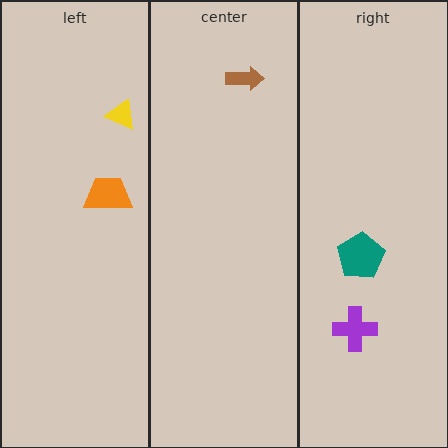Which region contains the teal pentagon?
The right region.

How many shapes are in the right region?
2.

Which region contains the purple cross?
The right region.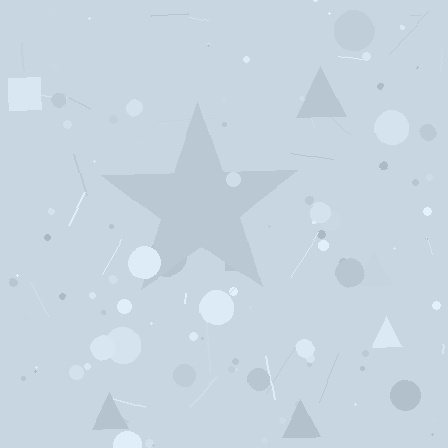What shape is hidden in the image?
A star is hidden in the image.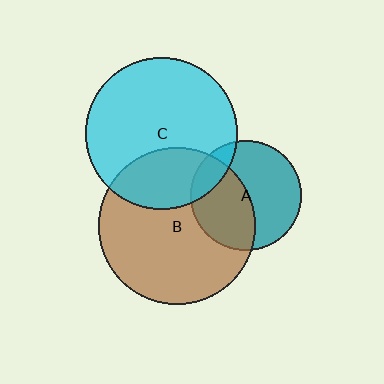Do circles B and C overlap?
Yes.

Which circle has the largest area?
Circle B (brown).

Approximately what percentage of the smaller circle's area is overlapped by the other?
Approximately 30%.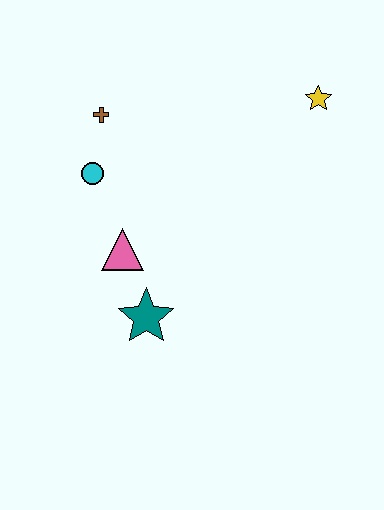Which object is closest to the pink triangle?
The teal star is closest to the pink triangle.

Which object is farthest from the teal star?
The yellow star is farthest from the teal star.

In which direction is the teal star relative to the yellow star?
The teal star is below the yellow star.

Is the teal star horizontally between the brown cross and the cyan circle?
No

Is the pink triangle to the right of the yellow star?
No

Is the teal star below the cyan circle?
Yes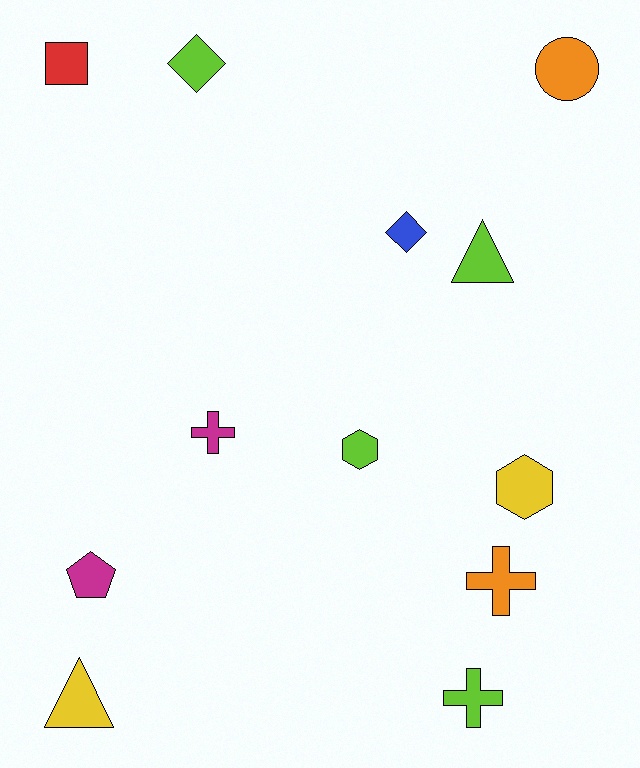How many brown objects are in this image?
There are no brown objects.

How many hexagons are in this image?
There are 2 hexagons.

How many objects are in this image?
There are 12 objects.